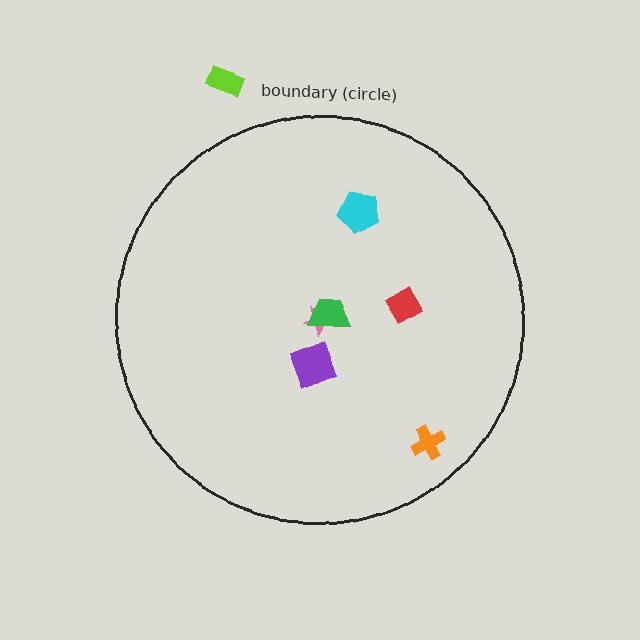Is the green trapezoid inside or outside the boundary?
Inside.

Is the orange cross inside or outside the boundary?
Inside.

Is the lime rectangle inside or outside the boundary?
Outside.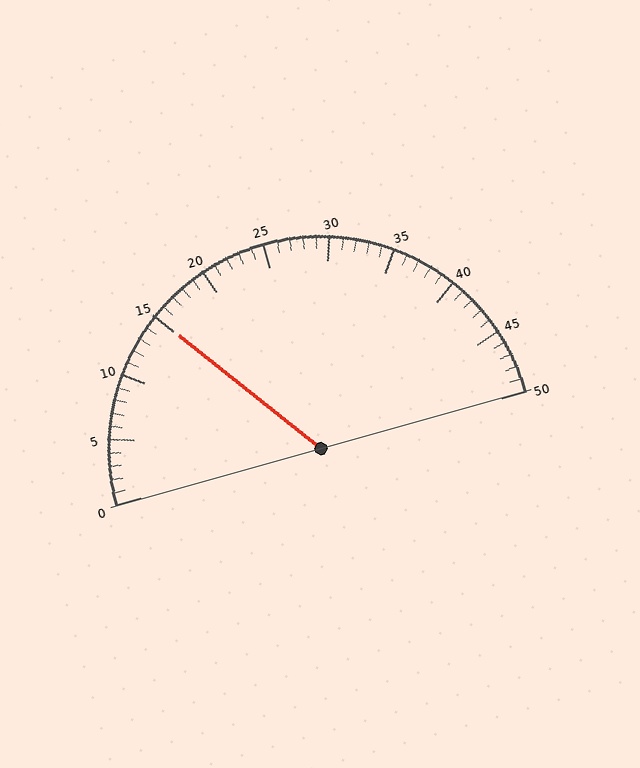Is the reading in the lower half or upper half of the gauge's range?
The reading is in the lower half of the range (0 to 50).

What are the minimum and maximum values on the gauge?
The gauge ranges from 0 to 50.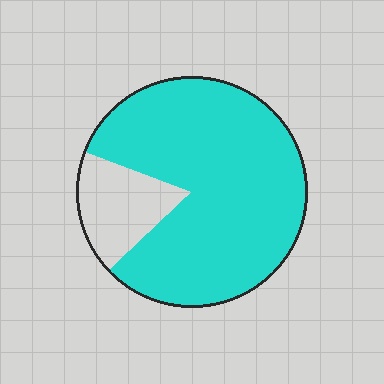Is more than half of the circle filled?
Yes.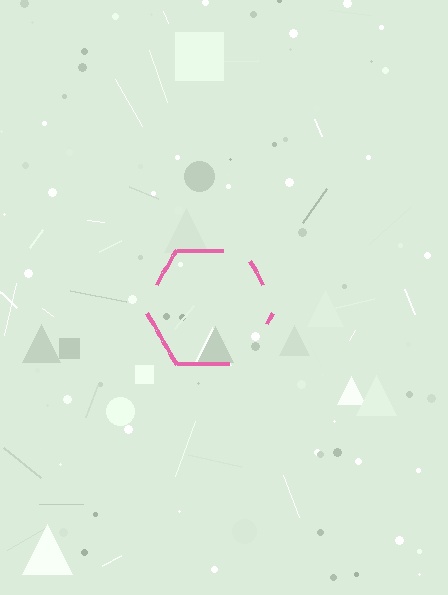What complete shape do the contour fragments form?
The contour fragments form a hexagon.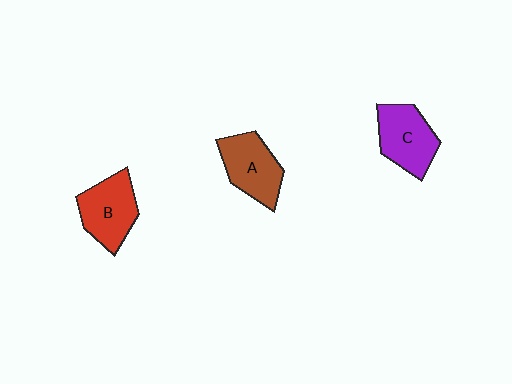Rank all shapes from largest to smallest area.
From largest to smallest: B (red), C (purple), A (brown).